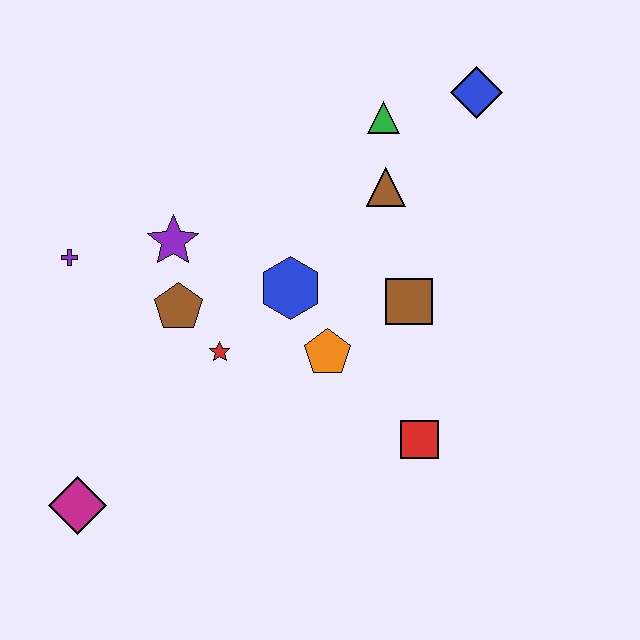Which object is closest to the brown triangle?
The green triangle is closest to the brown triangle.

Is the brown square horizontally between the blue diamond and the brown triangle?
Yes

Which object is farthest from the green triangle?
The magenta diamond is farthest from the green triangle.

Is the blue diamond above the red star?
Yes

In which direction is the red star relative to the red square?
The red star is to the left of the red square.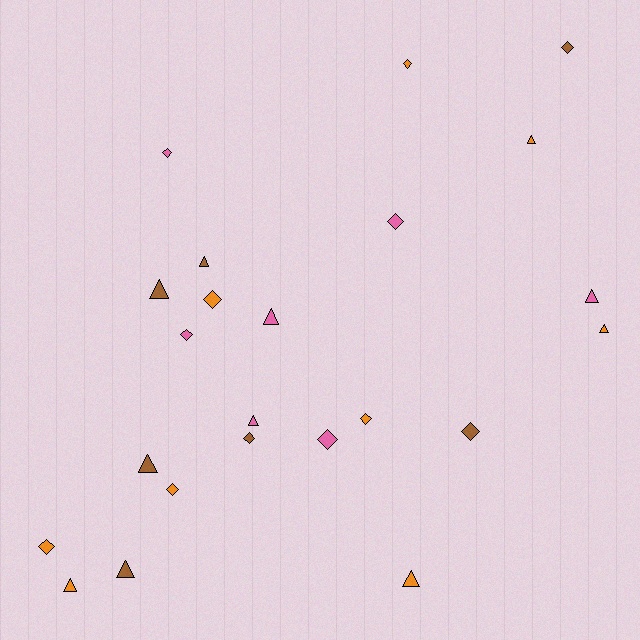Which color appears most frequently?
Orange, with 9 objects.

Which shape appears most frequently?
Diamond, with 12 objects.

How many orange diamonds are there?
There are 5 orange diamonds.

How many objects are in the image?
There are 23 objects.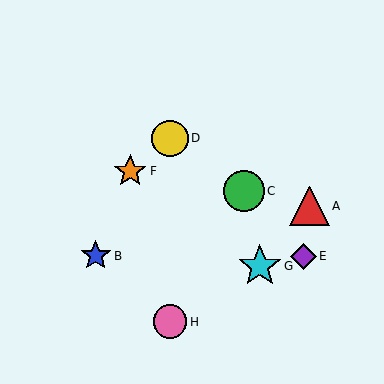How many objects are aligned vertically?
2 objects (D, H) are aligned vertically.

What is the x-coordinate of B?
Object B is at x≈96.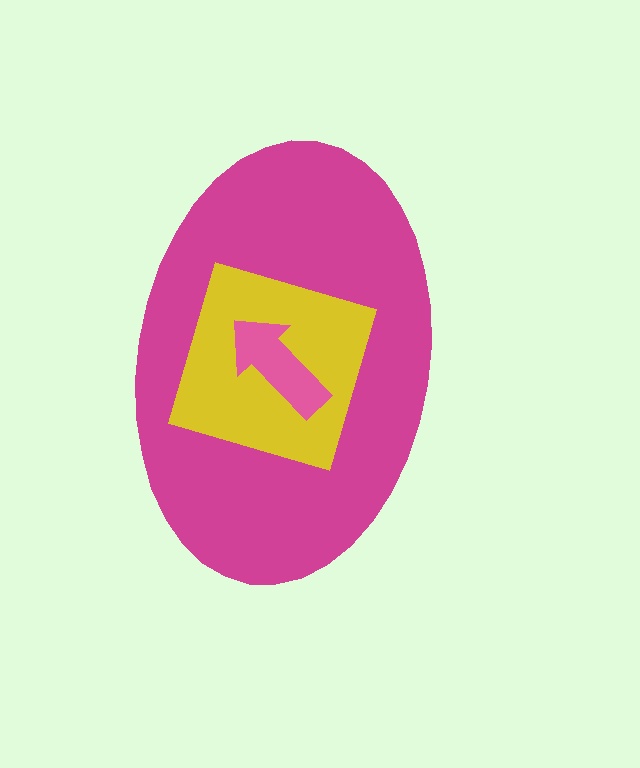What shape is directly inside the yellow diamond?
The pink arrow.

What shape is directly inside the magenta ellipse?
The yellow diamond.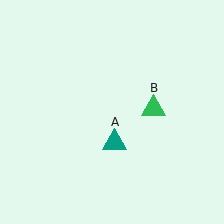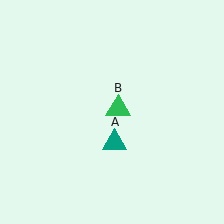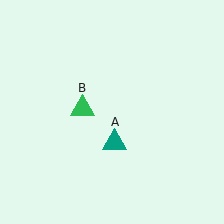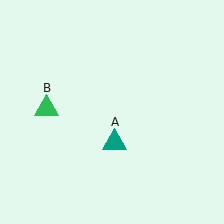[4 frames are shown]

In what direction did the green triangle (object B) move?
The green triangle (object B) moved left.